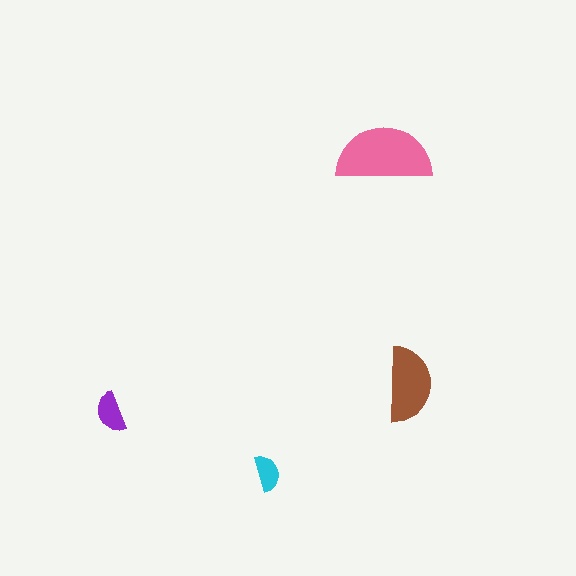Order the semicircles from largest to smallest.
the pink one, the brown one, the purple one, the cyan one.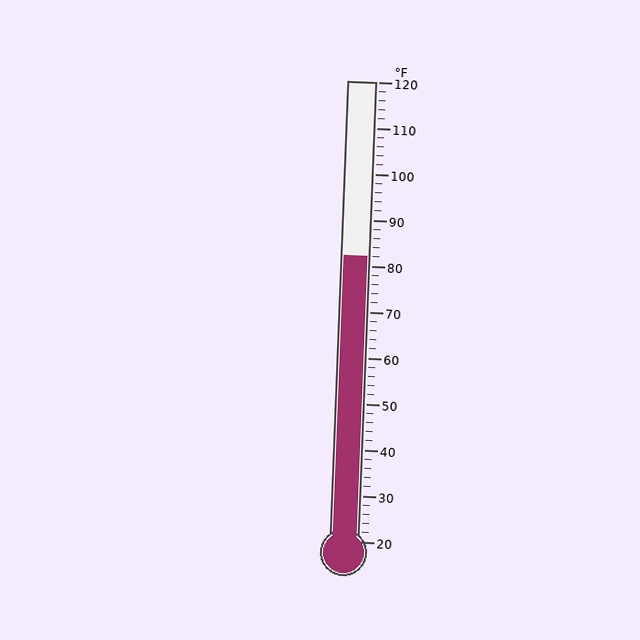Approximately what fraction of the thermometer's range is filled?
The thermometer is filled to approximately 60% of its range.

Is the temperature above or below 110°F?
The temperature is below 110°F.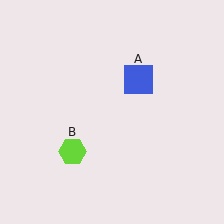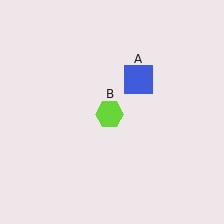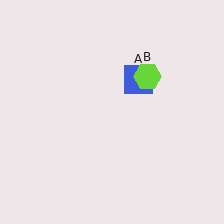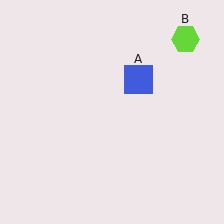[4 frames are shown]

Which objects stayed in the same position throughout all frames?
Blue square (object A) remained stationary.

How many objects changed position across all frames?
1 object changed position: lime hexagon (object B).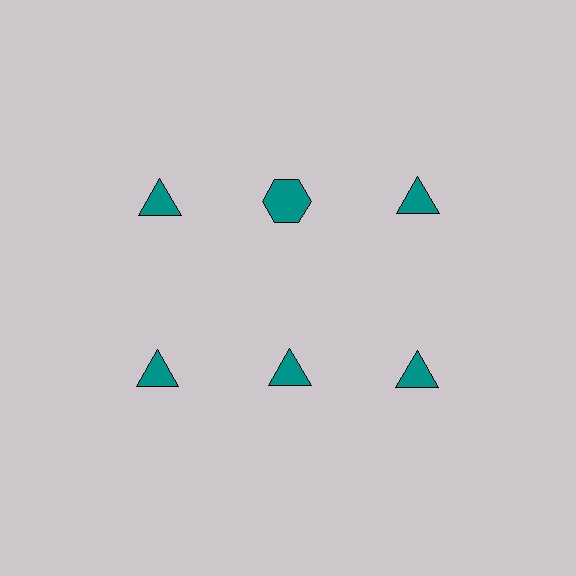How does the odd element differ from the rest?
It has a different shape: hexagon instead of triangle.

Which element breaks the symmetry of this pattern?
The teal hexagon in the top row, second from left column breaks the symmetry. All other shapes are teal triangles.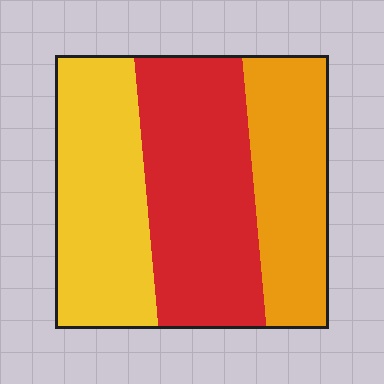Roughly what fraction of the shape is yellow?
Yellow takes up about one third (1/3) of the shape.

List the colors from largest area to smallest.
From largest to smallest: red, yellow, orange.